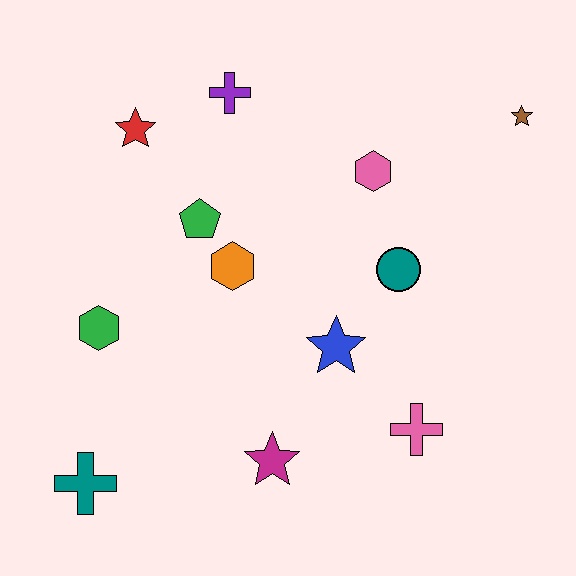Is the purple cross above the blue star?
Yes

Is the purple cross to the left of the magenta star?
Yes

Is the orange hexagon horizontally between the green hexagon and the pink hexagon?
Yes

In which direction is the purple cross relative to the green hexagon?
The purple cross is above the green hexagon.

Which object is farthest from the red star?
The pink cross is farthest from the red star.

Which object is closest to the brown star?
The pink hexagon is closest to the brown star.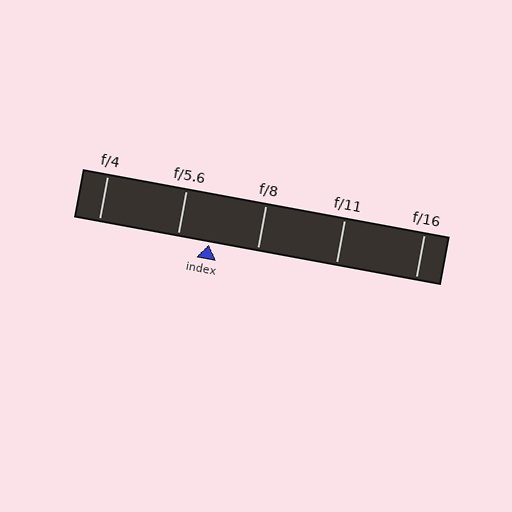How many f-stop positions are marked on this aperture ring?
There are 5 f-stop positions marked.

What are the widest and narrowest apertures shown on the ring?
The widest aperture shown is f/4 and the narrowest is f/16.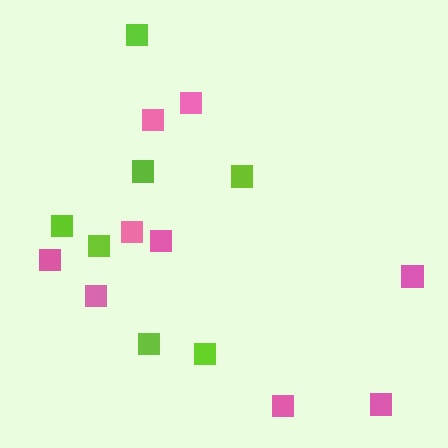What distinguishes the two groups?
There are 2 groups: one group of lime squares (7) and one group of pink squares (9).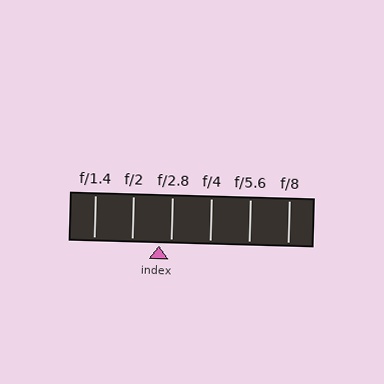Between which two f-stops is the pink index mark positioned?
The index mark is between f/2 and f/2.8.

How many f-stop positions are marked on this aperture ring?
There are 6 f-stop positions marked.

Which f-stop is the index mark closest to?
The index mark is closest to f/2.8.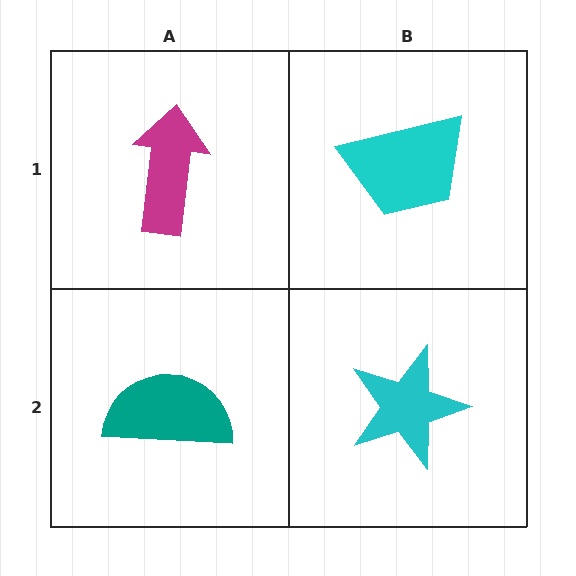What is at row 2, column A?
A teal semicircle.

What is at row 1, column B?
A cyan trapezoid.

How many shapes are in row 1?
2 shapes.